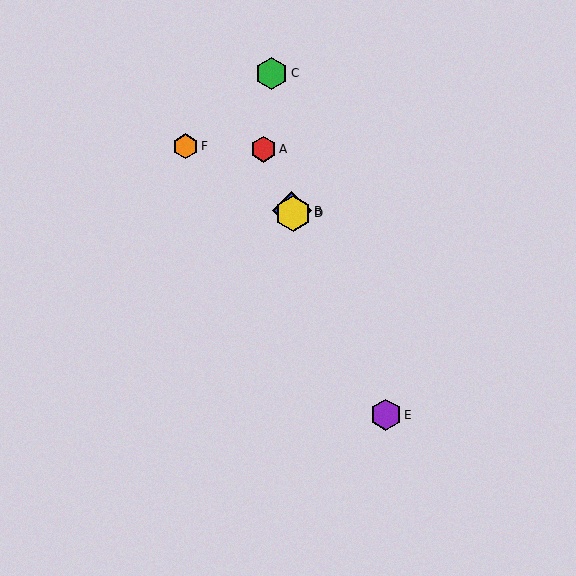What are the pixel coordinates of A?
Object A is at (264, 149).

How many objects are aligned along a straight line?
4 objects (A, B, D, E) are aligned along a straight line.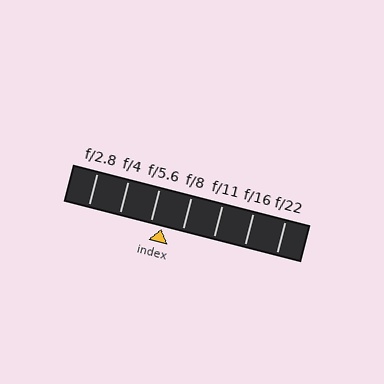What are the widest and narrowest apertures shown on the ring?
The widest aperture shown is f/2.8 and the narrowest is f/22.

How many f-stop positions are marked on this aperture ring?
There are 7 f-stop positions marked.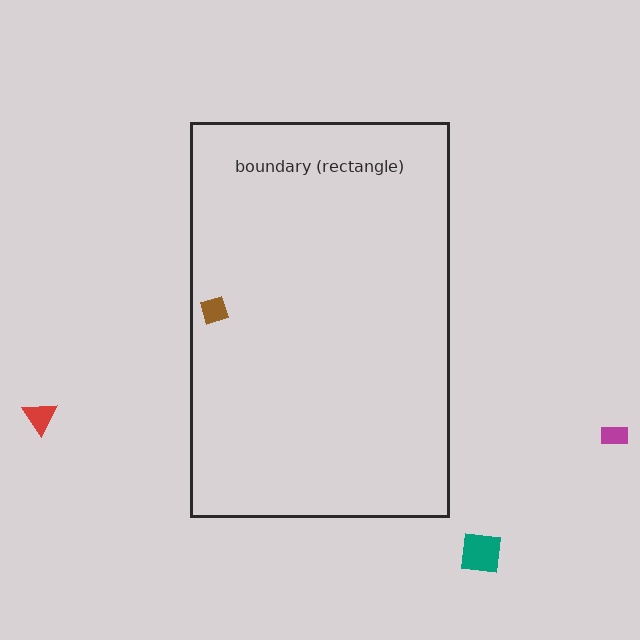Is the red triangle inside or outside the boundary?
Outside.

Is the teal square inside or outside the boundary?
Outside.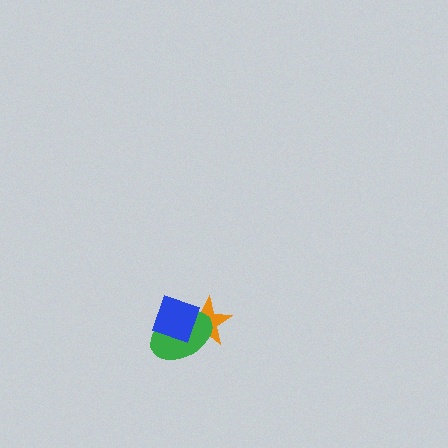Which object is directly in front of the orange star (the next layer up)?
The green ellipse is directly in front of the orange star.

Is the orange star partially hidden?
Yes, it is partially covered by another shape.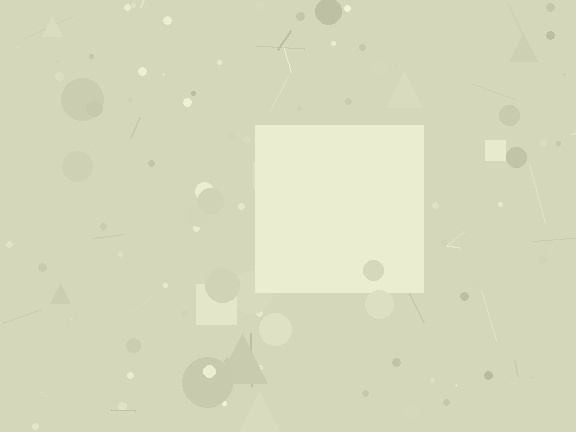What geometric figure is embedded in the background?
A square is embedded in the background.